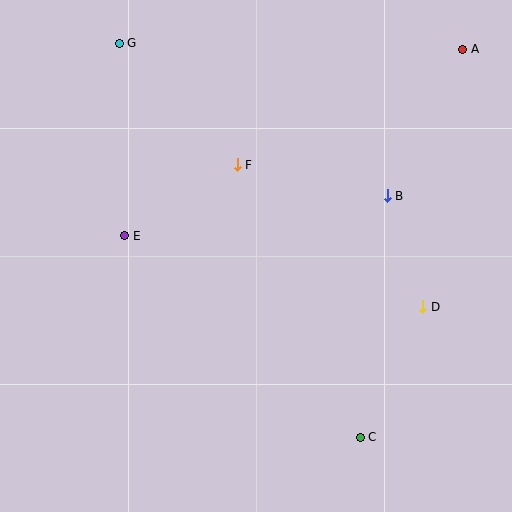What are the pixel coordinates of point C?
Point C is at (360, 437).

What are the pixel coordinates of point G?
Point G is at (119, 43).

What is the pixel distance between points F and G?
The distance between F and G is 169 pixels.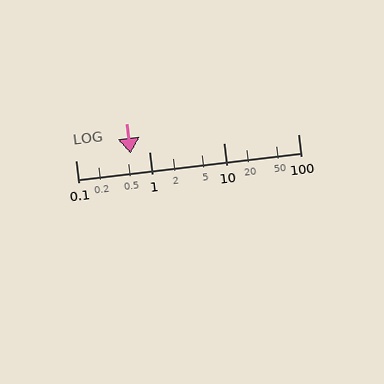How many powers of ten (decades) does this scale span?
The scale spans 3 decades, from 0.1 to 100.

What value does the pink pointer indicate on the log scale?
The pointer indicates approximately 0.55.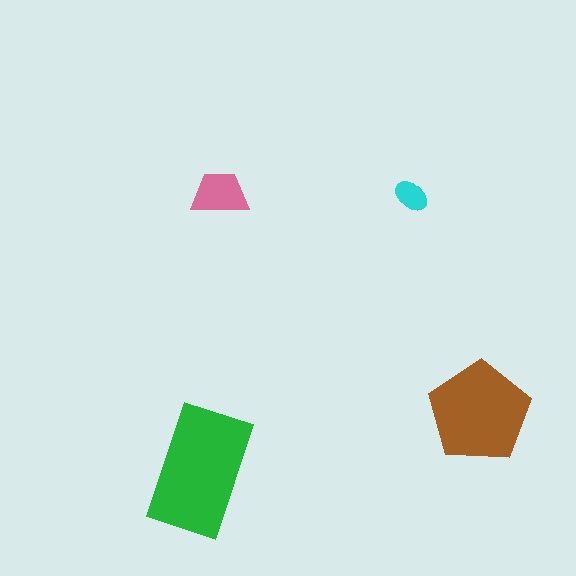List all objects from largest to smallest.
The green rectangle, the brown pentagon, the pink trapezoid, the cyan ellipse.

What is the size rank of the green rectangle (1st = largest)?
1st.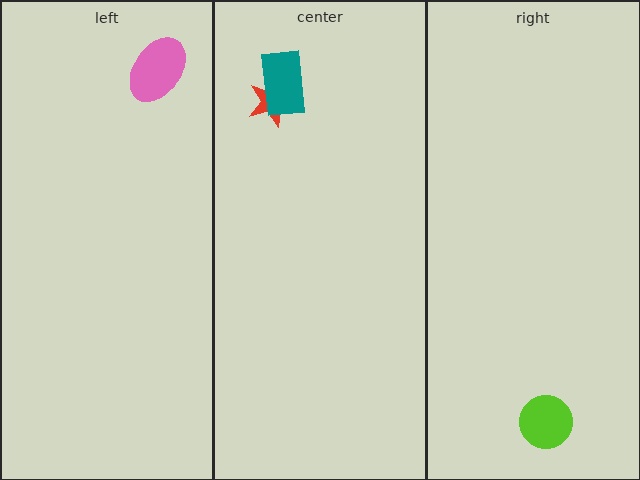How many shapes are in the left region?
1.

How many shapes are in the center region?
2.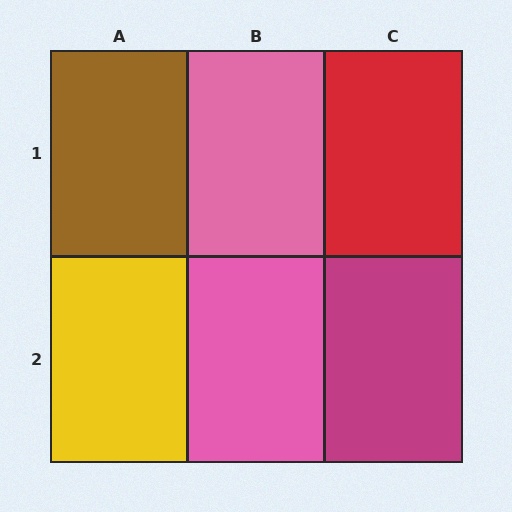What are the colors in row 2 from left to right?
Yellow, pink, magenta.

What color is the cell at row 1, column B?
Pink.